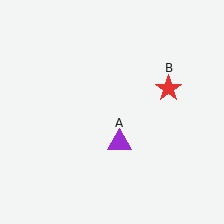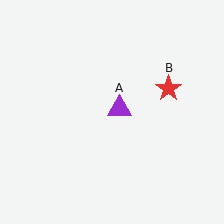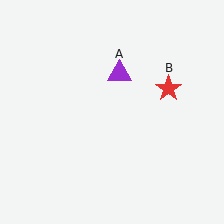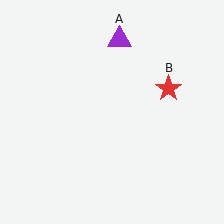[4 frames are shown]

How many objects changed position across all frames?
1 object changed position: purple triangle (object A).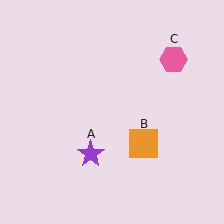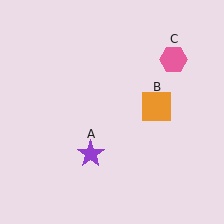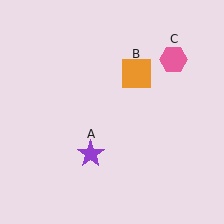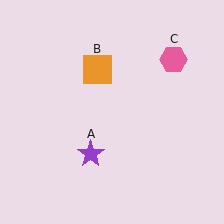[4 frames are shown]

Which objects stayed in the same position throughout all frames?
Purple star (object A) and pink hexagon (object C) remained stationary.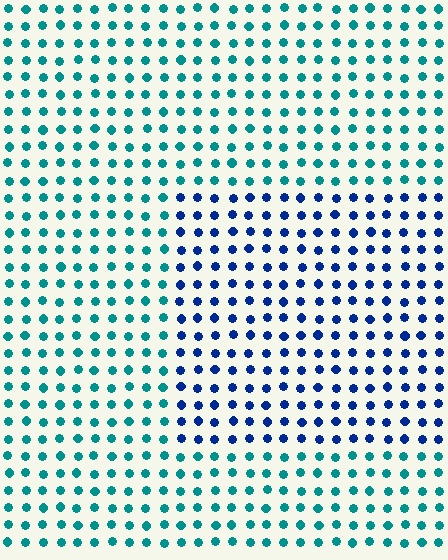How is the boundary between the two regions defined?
The boundary is defined purely by a slight shift in hue (about 46 degrees). Spacing, size, and orientation are identical on both sides.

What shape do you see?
I see a rectangle.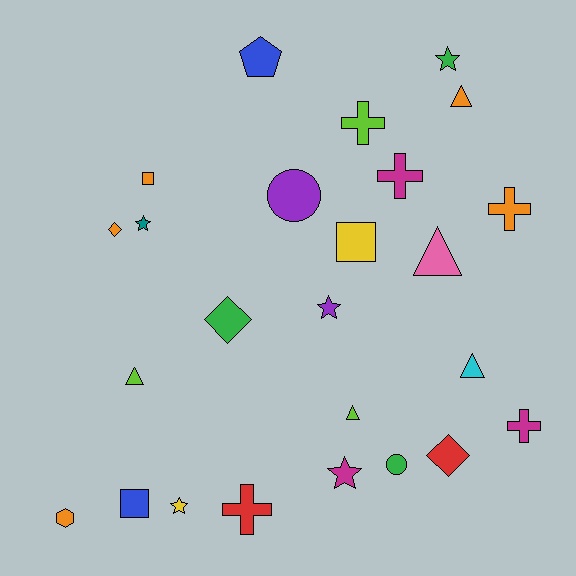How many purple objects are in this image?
There are 2 purple objects.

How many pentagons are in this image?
There is 1 pentagon.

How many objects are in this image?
There are 25 objects.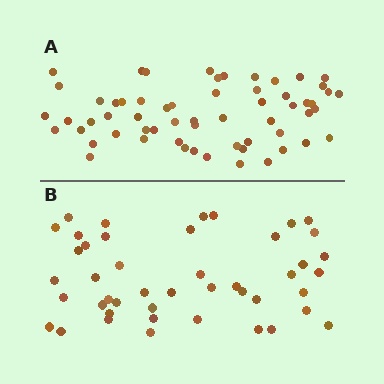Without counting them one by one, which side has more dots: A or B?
Region A (the top region) has more dots.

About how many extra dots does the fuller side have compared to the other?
Region A has approximately 15 more dots than region B.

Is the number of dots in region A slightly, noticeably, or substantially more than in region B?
Region A has noticeably more, but not dramatically so. The ratio is roughly 1.3 to 1.